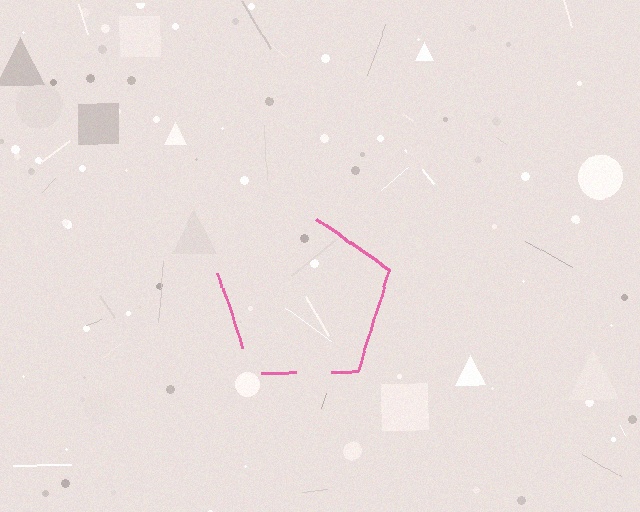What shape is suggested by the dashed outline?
The dashed outline suggests a pentagon.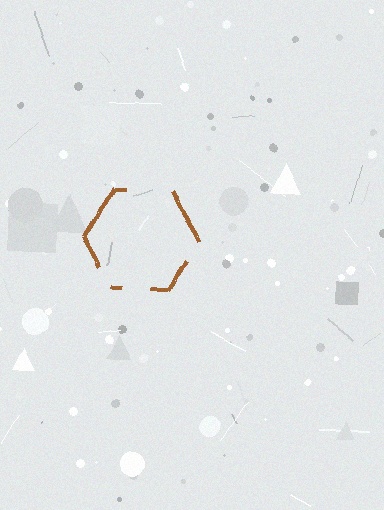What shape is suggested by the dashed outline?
The dashed outline suggests a hexagon.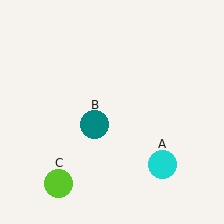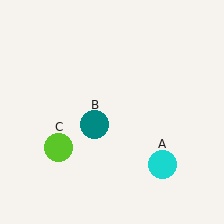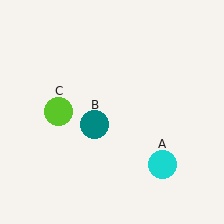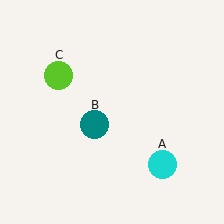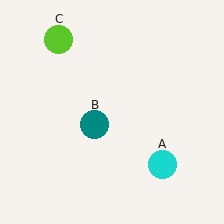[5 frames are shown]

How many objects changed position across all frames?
1 object changed position: lime circle (object C).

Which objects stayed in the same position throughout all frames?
Cyan circle (object A) and teal circle (object B) remained stationary.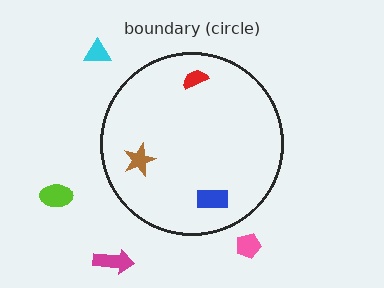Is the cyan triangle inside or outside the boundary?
Outside.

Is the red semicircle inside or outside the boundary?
Inside.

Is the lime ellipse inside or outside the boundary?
Outside.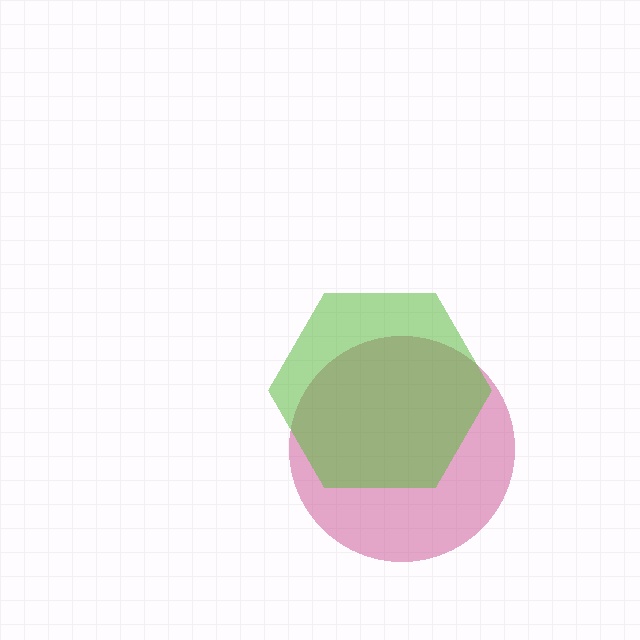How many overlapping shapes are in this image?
There are 2 overlapping shapes in the image.